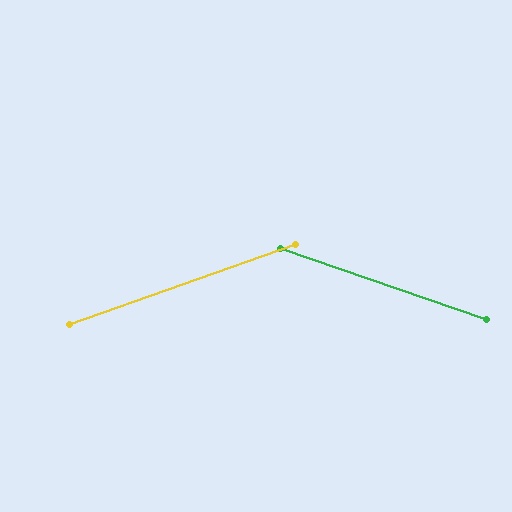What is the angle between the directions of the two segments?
Approximately 39 degrees.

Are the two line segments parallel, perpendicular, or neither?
Neither parallel nor perpendicular — they differ by about 39°.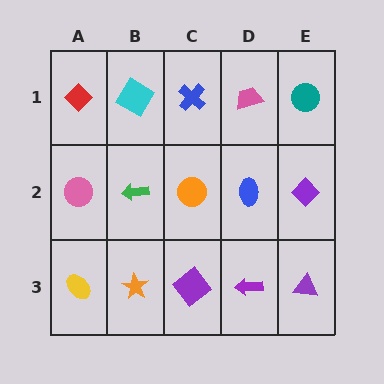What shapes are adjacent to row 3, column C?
An orange circle (row 2, column C), an orange star (row 3, column B), a purple arrow (row 3, column D).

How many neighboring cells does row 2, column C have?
4.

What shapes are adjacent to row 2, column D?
A pink trapezoid (row 1, column D), a purple arrow (row 3, column D), an orange circle (row 2, column C), a purple diamond (row 2, column E).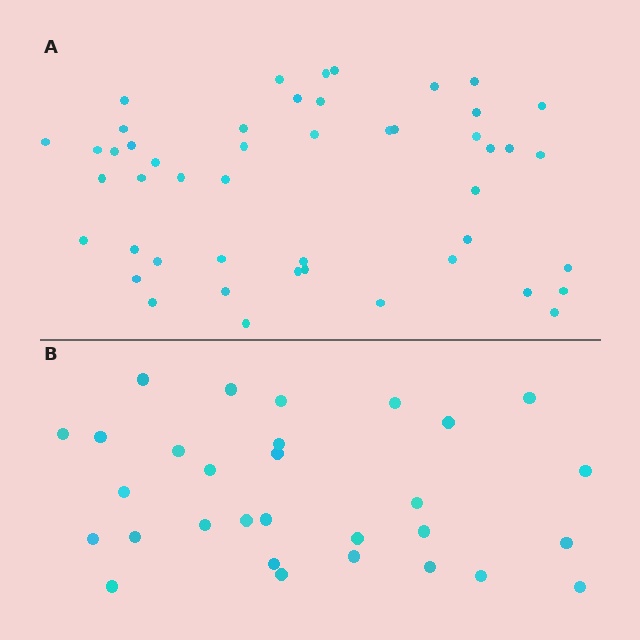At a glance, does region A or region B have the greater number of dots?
Region A (the top region) has more dots.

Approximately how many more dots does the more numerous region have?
Region A has approximately 20 more dots than region B.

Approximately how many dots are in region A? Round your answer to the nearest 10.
About 50 dots. (The exact count is 48, which rounds to 50.)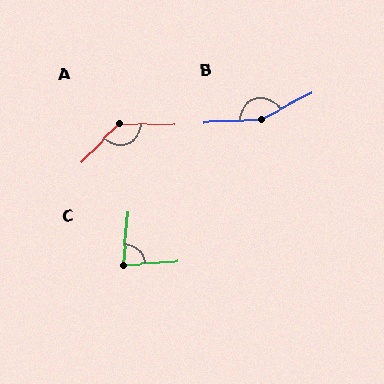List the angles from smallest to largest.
C (81°), A (133°), B (156°).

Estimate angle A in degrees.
Approximately 133 degrees.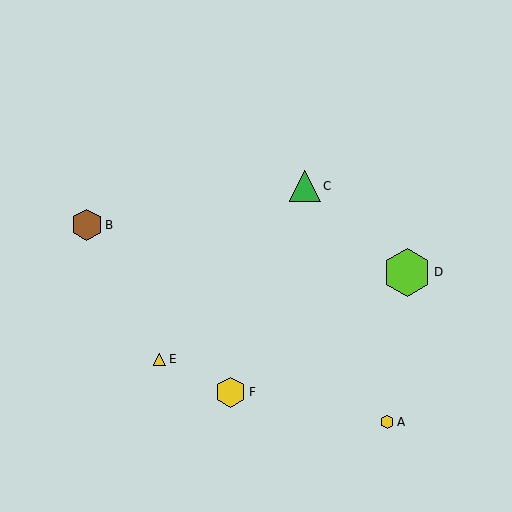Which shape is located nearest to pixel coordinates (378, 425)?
The yellow hexagon (labeled A) at (387, 422) is nearest to that location.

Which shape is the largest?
The lime hexagon (labeled D) is the largest.